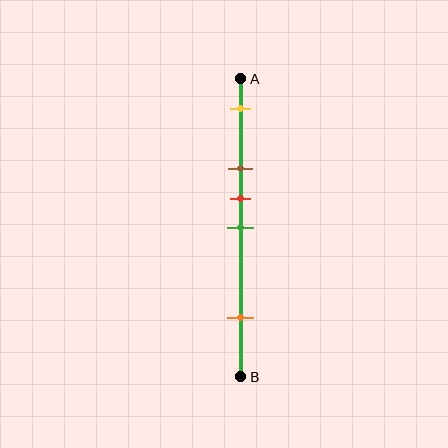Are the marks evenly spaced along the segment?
No, the marks are not evenly spaced.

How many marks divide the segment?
There are 5 marks dividing the segment.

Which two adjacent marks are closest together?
The red and green marks are the closest adjacent pair.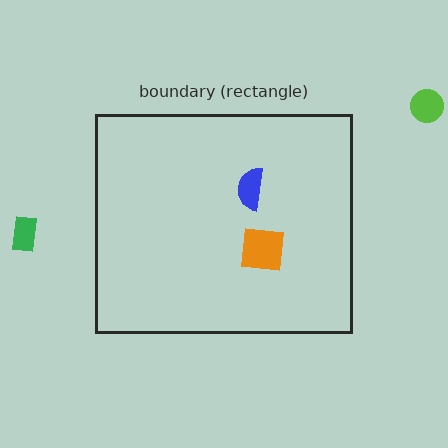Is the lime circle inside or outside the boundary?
Outside.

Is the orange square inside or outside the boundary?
Inside.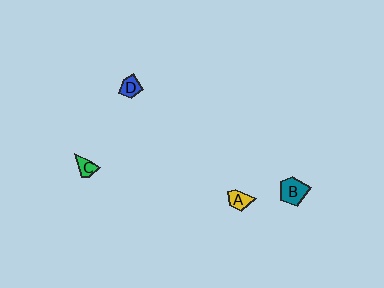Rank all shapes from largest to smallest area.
From largest to smallest: B (teal), A (yellow), D (blue), C (green).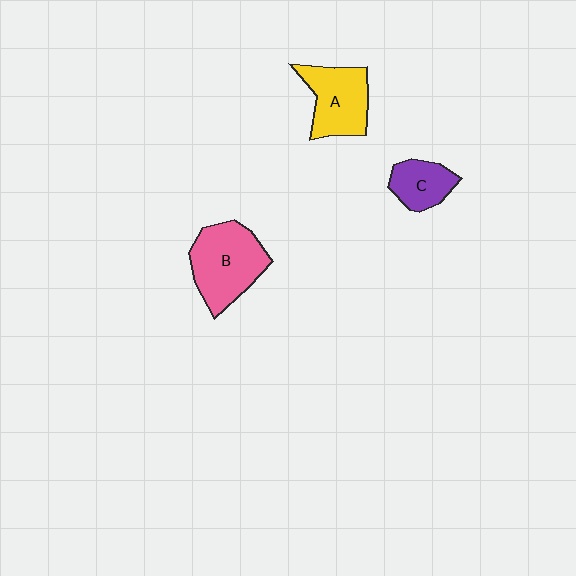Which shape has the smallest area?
Shape C (purple).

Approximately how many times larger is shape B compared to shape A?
Approximately 1.2 times.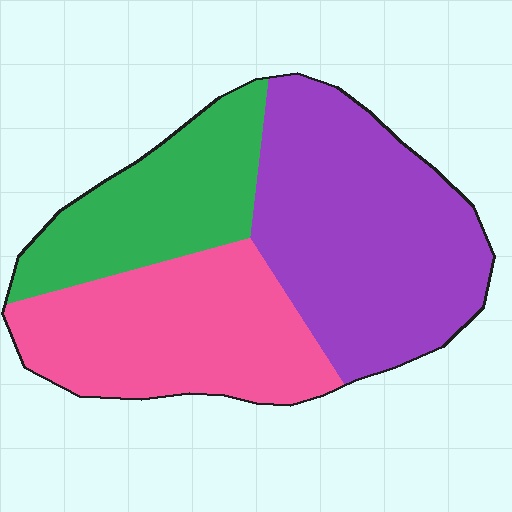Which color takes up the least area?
Green, at roughly 25%.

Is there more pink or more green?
Pink.